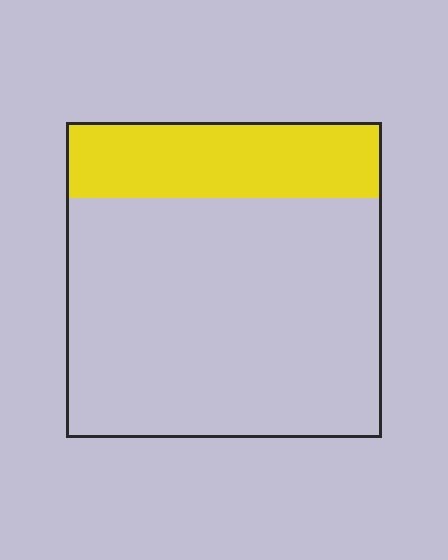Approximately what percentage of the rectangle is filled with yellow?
Approximately 25%.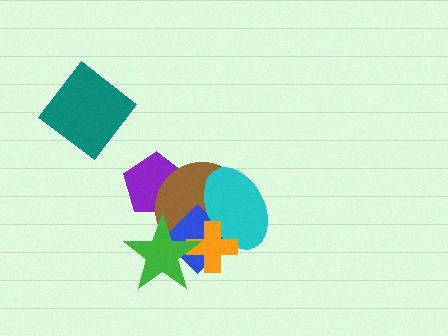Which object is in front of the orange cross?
The green star is in front of the orange cross.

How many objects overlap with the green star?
3 objects overlap with the green star.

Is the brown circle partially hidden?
Yes, it is partially covered by another shape.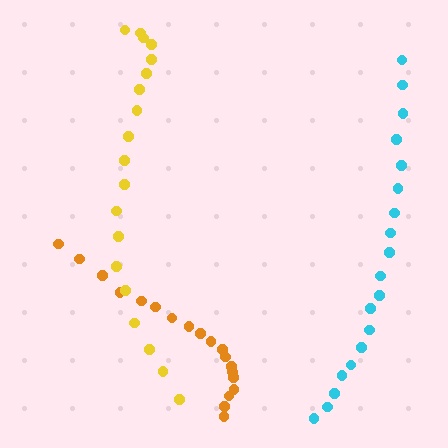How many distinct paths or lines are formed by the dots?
There are 3 distinct paths.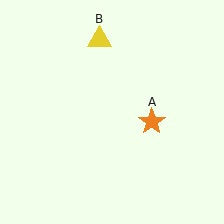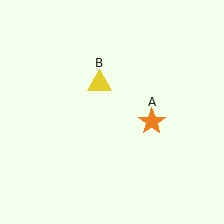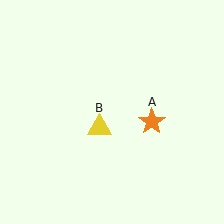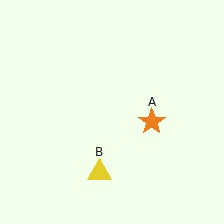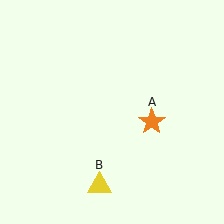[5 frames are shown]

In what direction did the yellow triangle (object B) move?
The yellow triangle (object B) moved down.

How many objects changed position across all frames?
1 object changed position: yellow triangle (object B).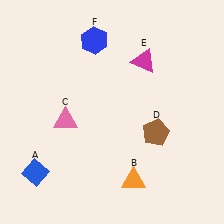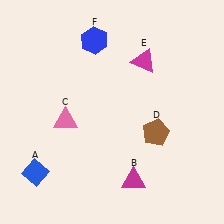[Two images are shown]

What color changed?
The triangle (B) changed from orange in Image 1 to magenta in Image 2.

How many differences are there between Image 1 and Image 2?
There is 1 difference between the two images.